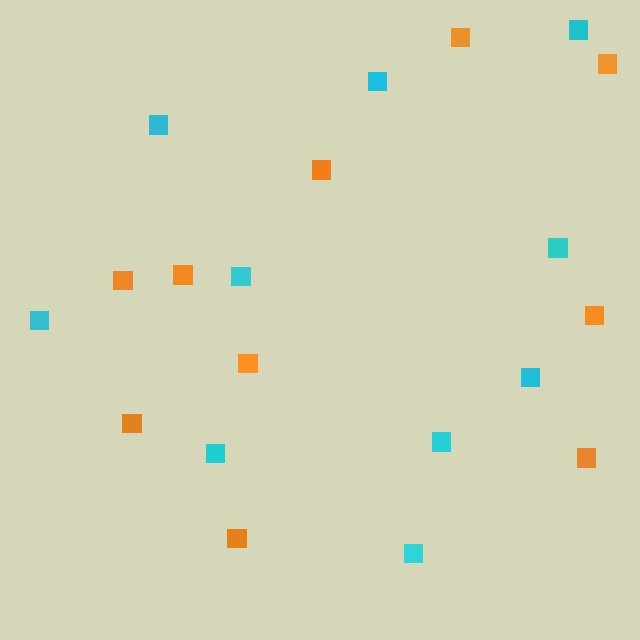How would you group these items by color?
There are 2 groups: one group of cyan squares (10) and one group of orange squares (10).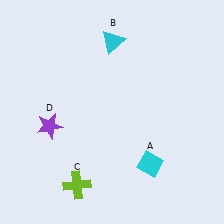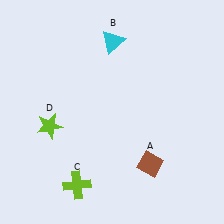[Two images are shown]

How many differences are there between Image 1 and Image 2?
There are 2 differences between the two images.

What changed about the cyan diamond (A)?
In Image 1, A is cyan. In Image 2, it changed to brown.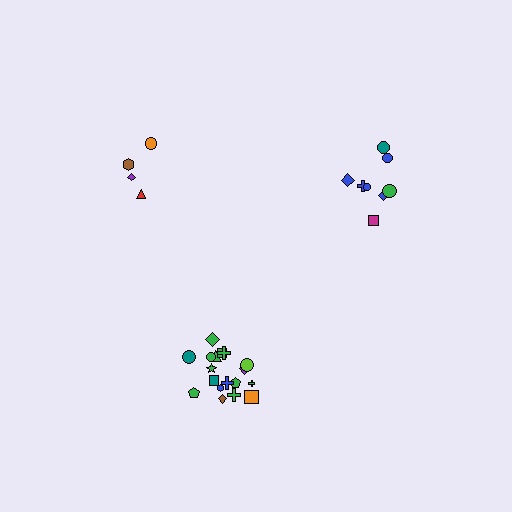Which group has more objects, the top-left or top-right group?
The top-right group.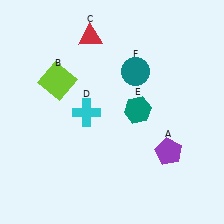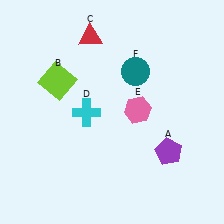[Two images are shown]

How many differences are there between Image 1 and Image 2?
There is 1 difference between the two images.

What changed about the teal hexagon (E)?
In Image 1, E is teal. In Image 2, it changed to pink.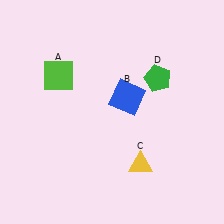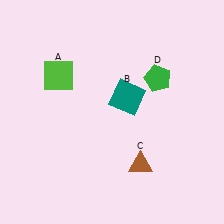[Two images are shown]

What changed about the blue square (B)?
In Image 1, B is blue. In Image 2, it changed to teal.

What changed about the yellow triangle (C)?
In Image 1, C is yellow. In Image 2, it changed to brown.